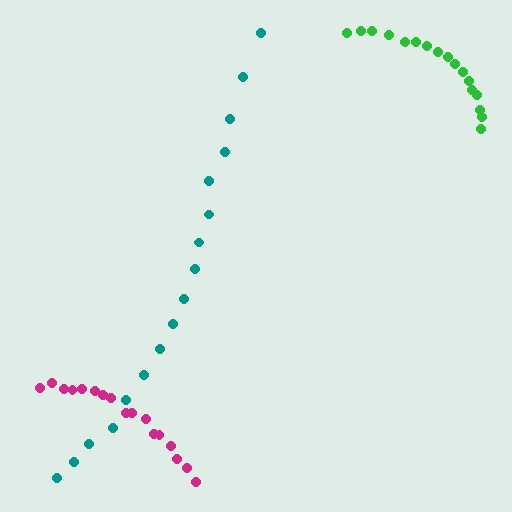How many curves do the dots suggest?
There are 3 distinct paths.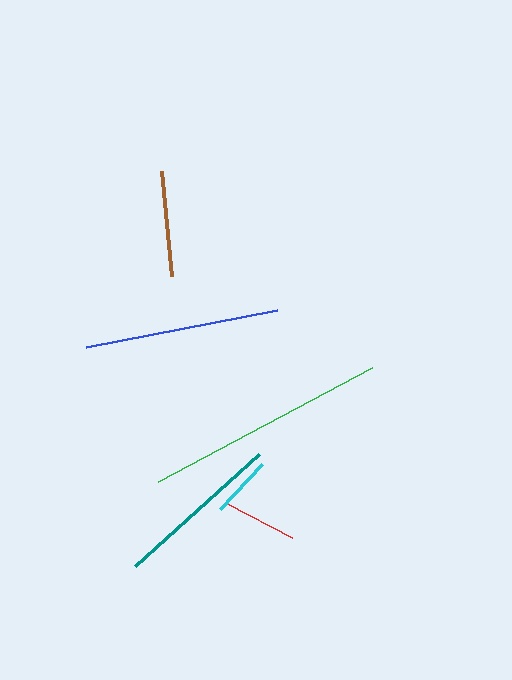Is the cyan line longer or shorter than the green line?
The green line is longer than the cyan line.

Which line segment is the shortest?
The cyan line is the shortest at approximately 62 pixels.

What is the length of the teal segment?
The teal segment is approximately 167 pixels long.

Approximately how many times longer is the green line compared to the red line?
The green line is approximately 3.3 times the length of the red line.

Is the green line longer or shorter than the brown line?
The green line is longer than the brown line.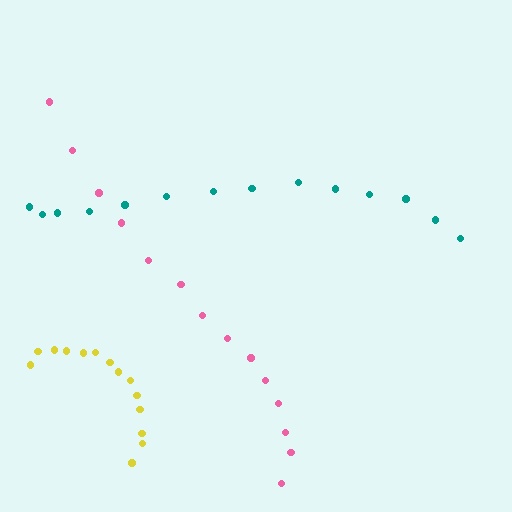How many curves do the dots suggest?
There are 3 distinct paths.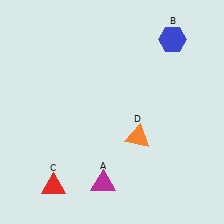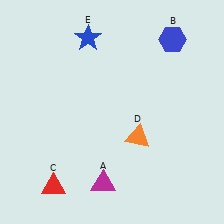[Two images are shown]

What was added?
A blue star (E) was added in Image 2.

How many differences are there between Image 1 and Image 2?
There is 1 difference between the two images.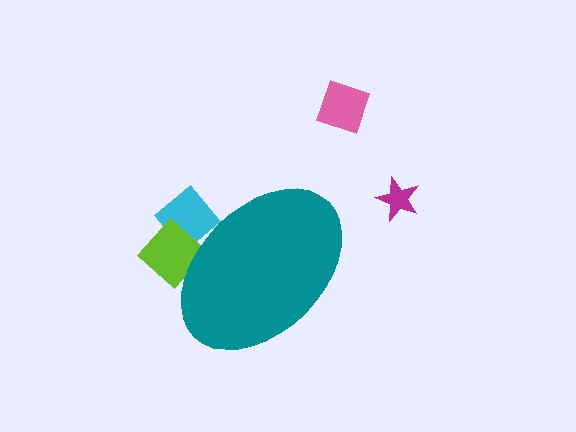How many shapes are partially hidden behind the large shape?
2 shapes are partially hidden.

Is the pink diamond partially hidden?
No, the pink diamond is fully visible.